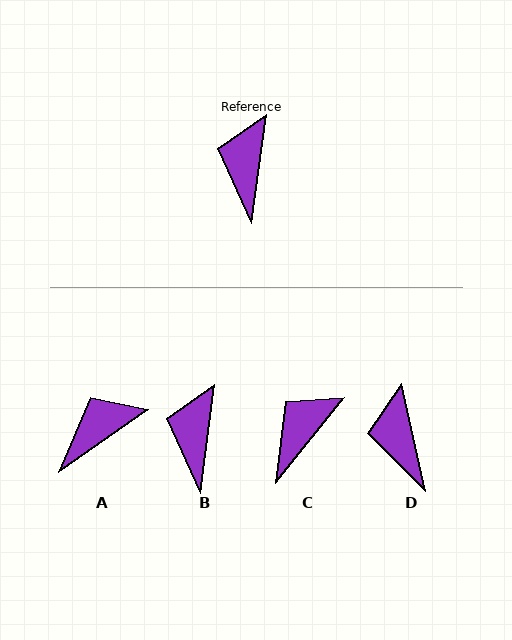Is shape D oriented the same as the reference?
No, it is off by about 20 degrees.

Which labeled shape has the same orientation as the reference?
B.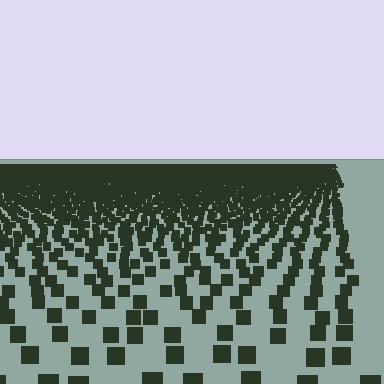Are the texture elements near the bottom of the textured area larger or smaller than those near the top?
Larger. Near the bottom, elements are closer to the viewer and appear at a bigger on-screen size.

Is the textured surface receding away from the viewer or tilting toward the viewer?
The surface is receding away from the viewer. Texture elements get smaller and denser toward the top.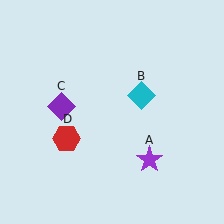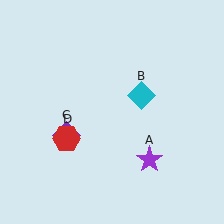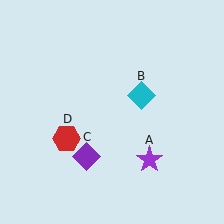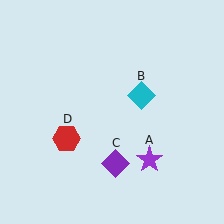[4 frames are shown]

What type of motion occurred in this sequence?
The purple diamond (object C) rotated counterclockwise around the center of the scene.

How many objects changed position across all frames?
1 object changed position: purple diamond (object C).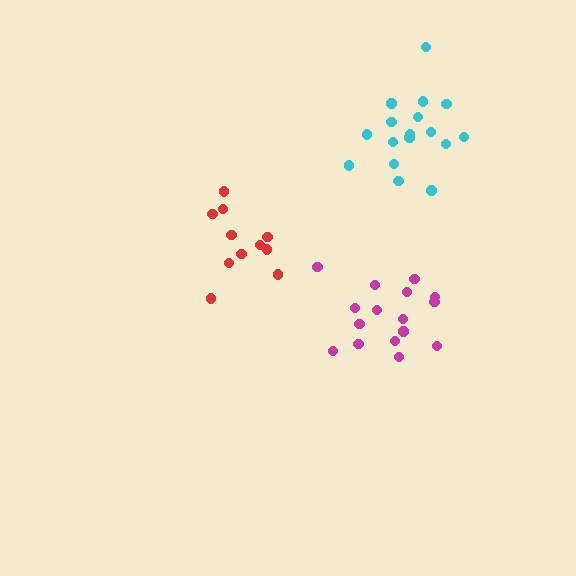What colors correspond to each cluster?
The clusters are colored: magenta, cyan, red.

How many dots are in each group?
Group 1: 16 dots, Group 2: 17 dots, Group 3: 11 dots (44 total).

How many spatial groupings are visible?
There are 3 spatial groupings.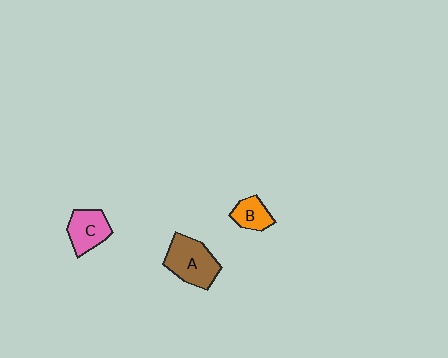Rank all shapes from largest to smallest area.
From largest to smallest: A (brown), C (pink), B (orange).